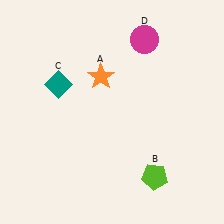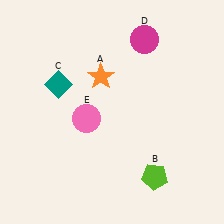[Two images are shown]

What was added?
A pink circle (E) was added in Image 2.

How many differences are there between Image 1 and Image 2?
There is 1 difference between the two images.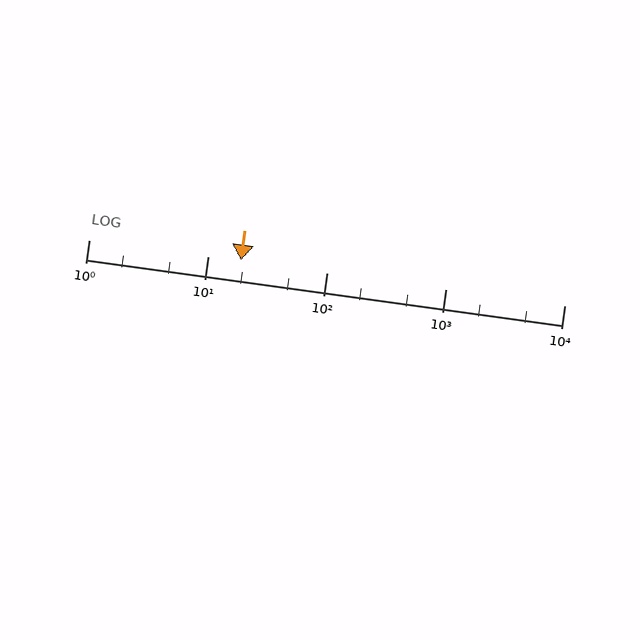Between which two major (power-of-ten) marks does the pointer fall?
The pointer is between 10 and 100.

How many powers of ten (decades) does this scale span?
The scale spans 4 decades, from 1 to 10000.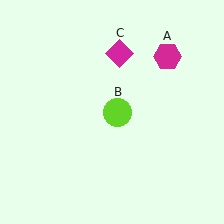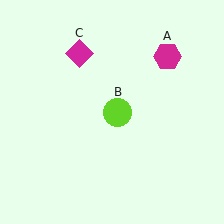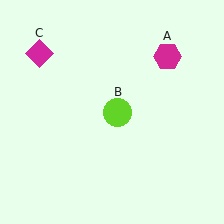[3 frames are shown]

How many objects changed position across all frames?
1 object changed position: magenta diamond (object C).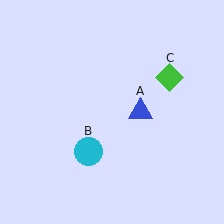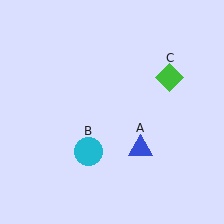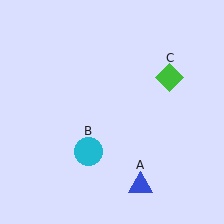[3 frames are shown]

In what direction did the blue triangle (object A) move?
The blue triangle (object A) moved down.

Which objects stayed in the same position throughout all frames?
Cyan circle (object B) and green diamond (object C) remained stationary.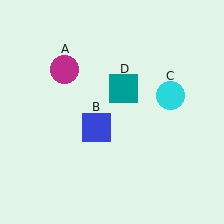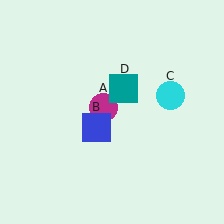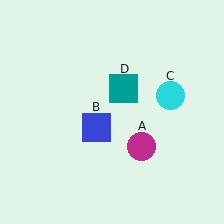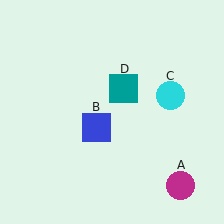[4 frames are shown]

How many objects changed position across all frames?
1 object changed position: magenta circle (object A).